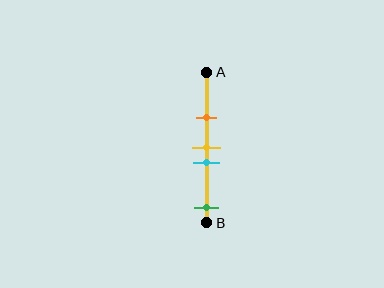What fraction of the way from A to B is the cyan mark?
The cyan mark is approximately 60% (0.6) of the way from A to B.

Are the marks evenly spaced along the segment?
No, the marks are not evenly spaced.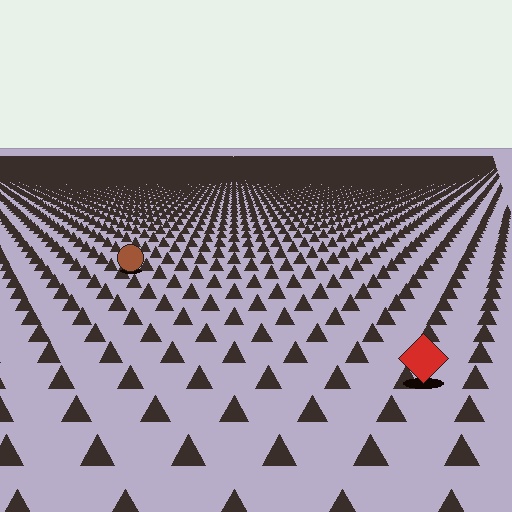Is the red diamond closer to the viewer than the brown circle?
Yes. The red diamond is closer — you can tell from the texture gradient: the ground texture is coarser near it.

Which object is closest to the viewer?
The red diamond is closest. The texture marks near it are larger and more spread out.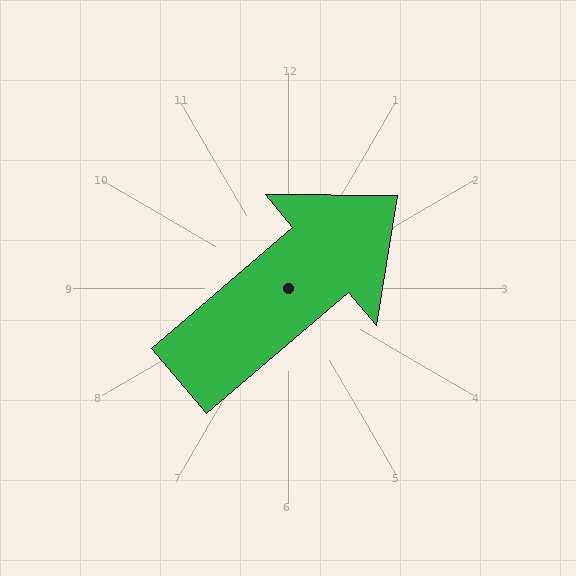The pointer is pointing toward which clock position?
Roughly 2 o'clock.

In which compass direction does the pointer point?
Northeast.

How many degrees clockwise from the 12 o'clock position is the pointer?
Approximately 50 degrees.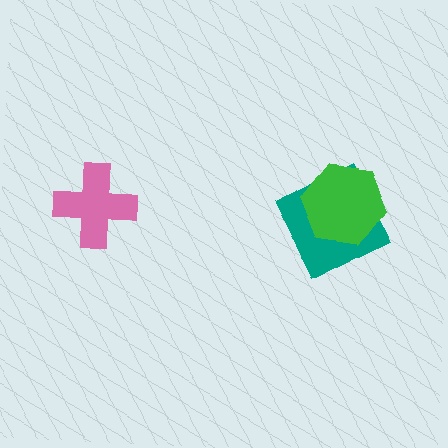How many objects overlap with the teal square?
1 object overlaps with the teal square.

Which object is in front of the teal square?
The green hexagon is in front of the teal square.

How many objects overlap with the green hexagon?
1 object overlaps with the green hexagon.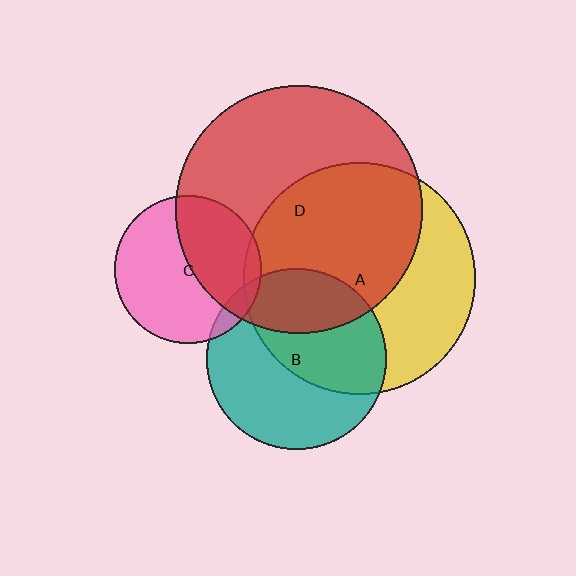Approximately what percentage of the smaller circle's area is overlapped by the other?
Approximately 5%.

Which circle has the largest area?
Circle D (red).